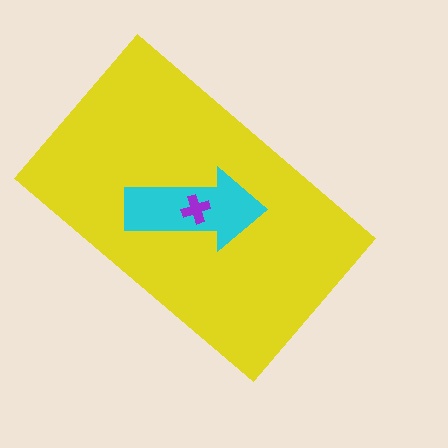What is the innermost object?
The purple cross.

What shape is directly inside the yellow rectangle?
The cyan arrow.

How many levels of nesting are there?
3.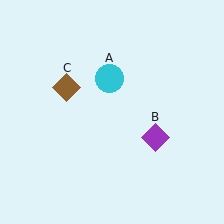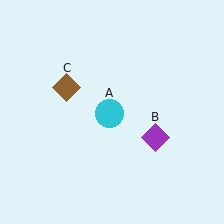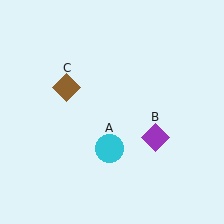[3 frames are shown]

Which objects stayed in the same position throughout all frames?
Purple diamond (object B) and brown diamond (object C) remained stationary.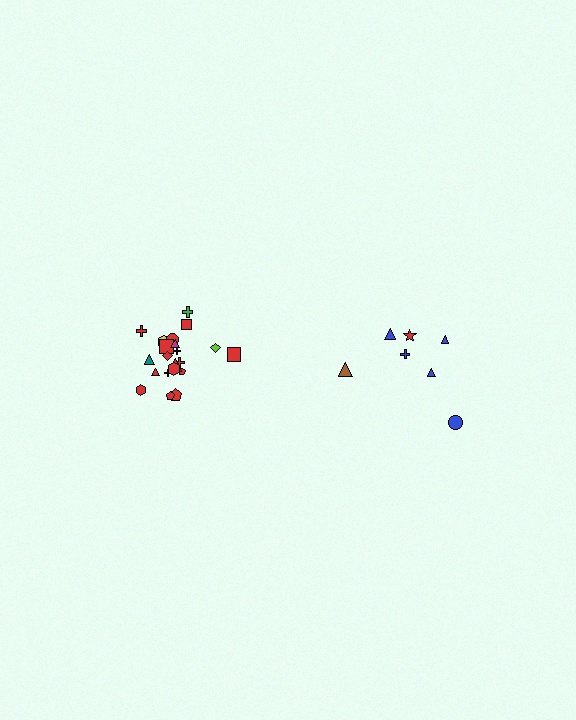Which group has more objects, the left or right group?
The left group.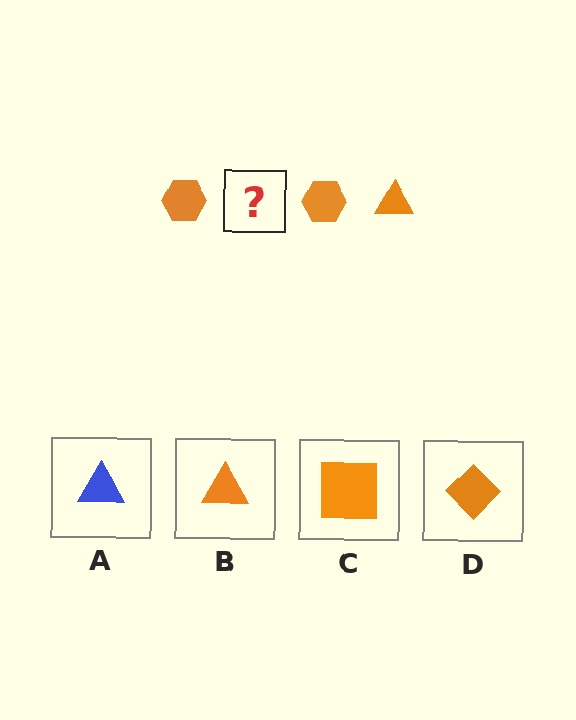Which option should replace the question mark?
Option B.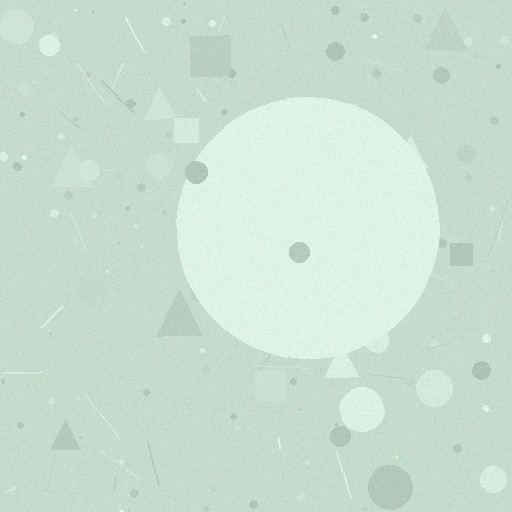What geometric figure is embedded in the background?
A circle is embedded in the background.